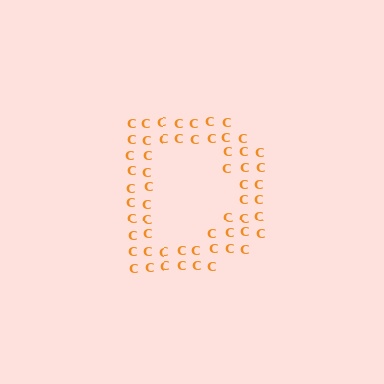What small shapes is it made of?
It is made of small letter C's.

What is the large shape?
The large shape is the letter D.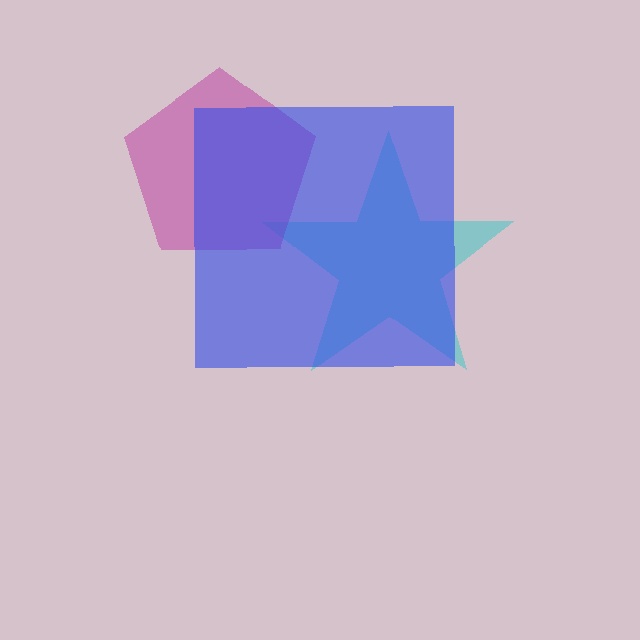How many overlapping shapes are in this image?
There are 3 overlapping shapes in the image.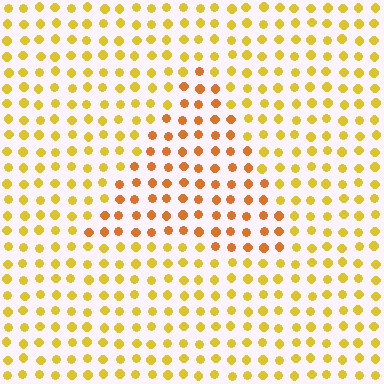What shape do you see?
I see a triangle.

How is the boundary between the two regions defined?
The boundary is defined purely by a slight shift in hue (about 27 degrees). Spacing, size, and orientation are identical on both sides.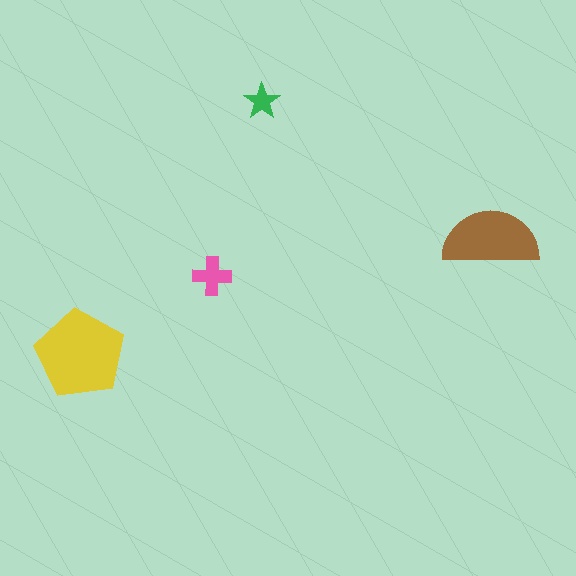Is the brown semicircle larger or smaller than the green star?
Larger.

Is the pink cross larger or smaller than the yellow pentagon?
Smaller.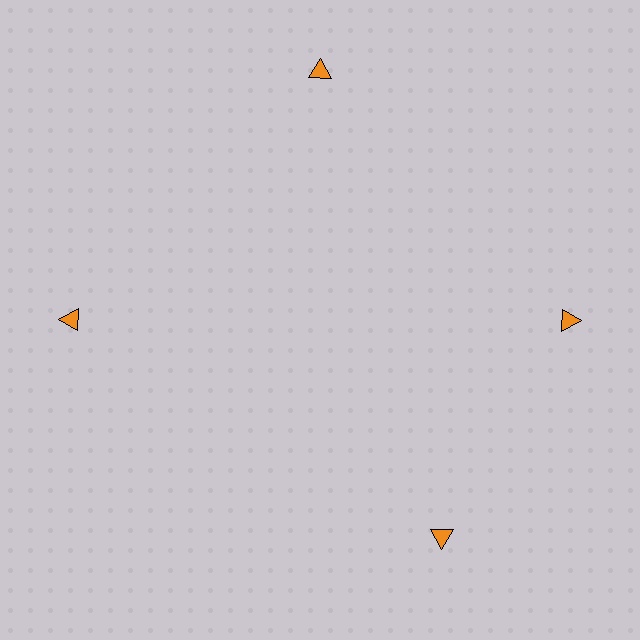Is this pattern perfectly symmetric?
No. The 4 orange triangles are arranged in a ring, but one element near the 6 o'clock position is rotated out of alignment along the ring, breaking the 4-fold rotational symmetry.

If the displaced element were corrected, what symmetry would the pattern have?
It would have 4-fold rotational symmetry — the pattern would map onto itself every 90 degrees.